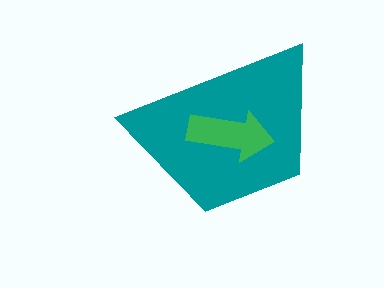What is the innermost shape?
The green arrow.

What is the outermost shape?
The teal trapezoid.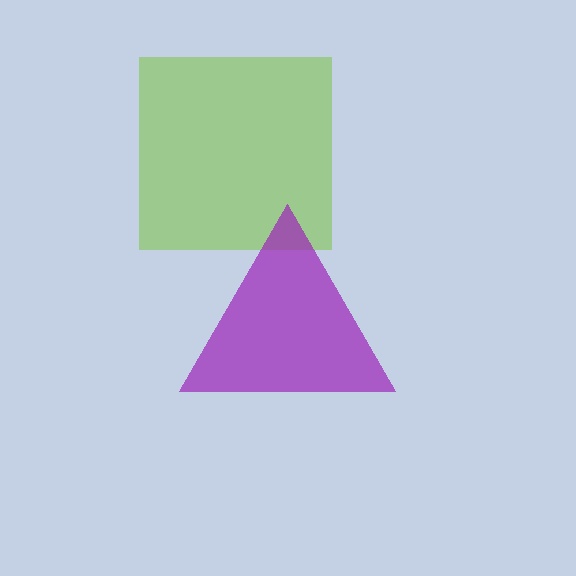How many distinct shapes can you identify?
There are 2 distinct shapes: a lime square, a purple triangle.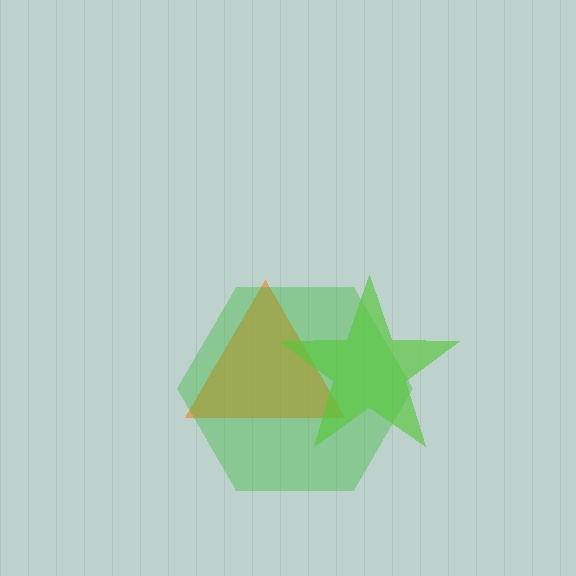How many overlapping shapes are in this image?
There are 3 overlapping shapes in the image.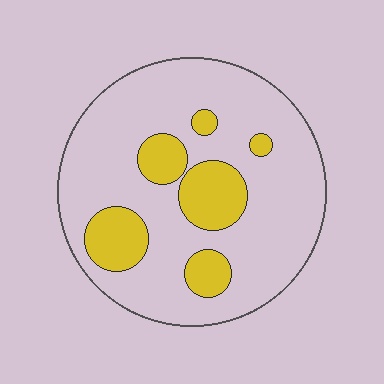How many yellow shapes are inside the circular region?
6.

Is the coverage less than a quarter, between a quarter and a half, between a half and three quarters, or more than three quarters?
Less than a quarter.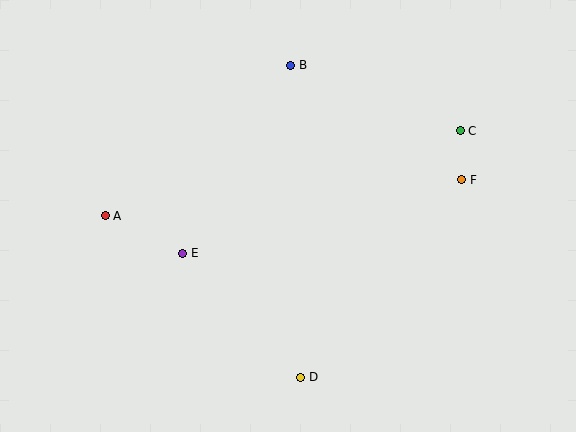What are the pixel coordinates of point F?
Point F is at (462, 180).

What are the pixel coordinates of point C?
Point C is at (460, 131).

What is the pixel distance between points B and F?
The distance between B and F is 206 pixels.